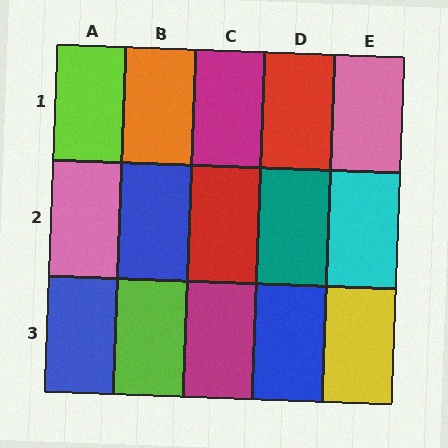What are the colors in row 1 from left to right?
Lime, orange, magenta, red, pink.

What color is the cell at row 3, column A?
Blue.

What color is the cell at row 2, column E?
Cyan.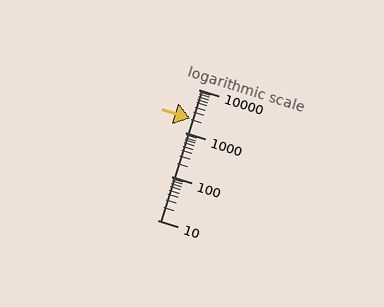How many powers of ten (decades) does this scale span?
The scale spans 3 decades, from 10 to 10000.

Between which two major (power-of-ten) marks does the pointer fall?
The pointer is between 1000 and 10000.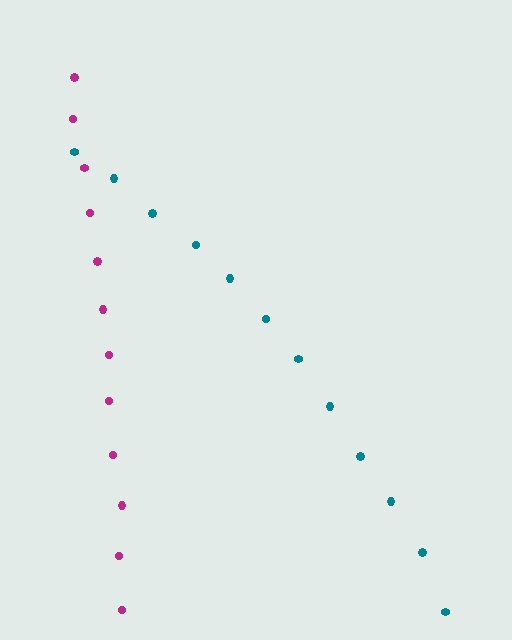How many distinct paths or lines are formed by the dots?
There are 2 distinct paths.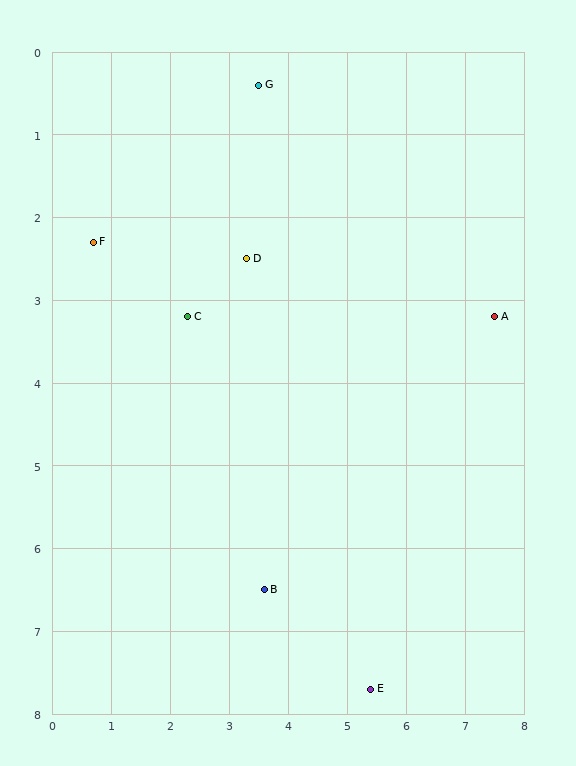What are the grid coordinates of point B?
Point B is at approximately (3.6, 6.5).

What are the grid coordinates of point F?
Point F is at approximately (0.7, 2.3).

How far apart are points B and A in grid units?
Points B and A are about 5.1 grid units apart.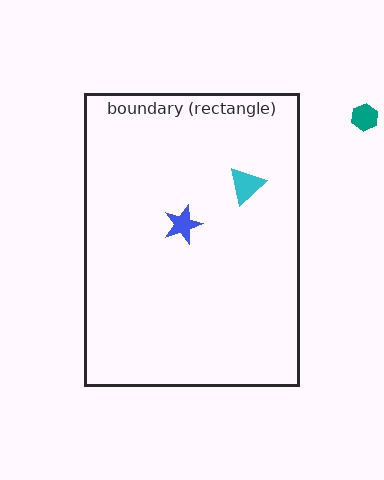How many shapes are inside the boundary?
2 inside, 1 outside.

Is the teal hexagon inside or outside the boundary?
Outside.